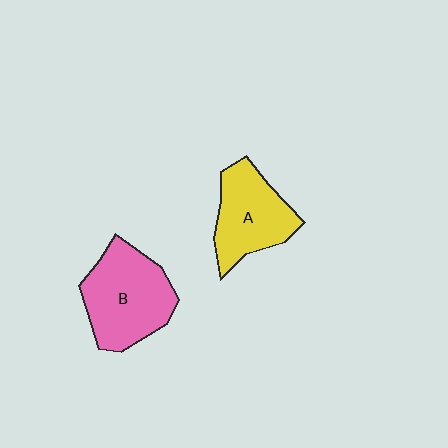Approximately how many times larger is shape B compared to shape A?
Approximately 1.2 times.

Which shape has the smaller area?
Shape A (yellow).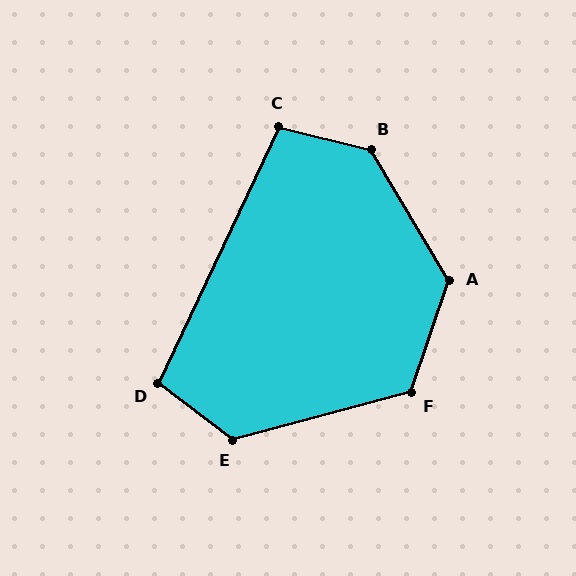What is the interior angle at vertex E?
Approximately 128 degrees (obtuse).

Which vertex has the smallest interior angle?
C, at approximately 101 degrees.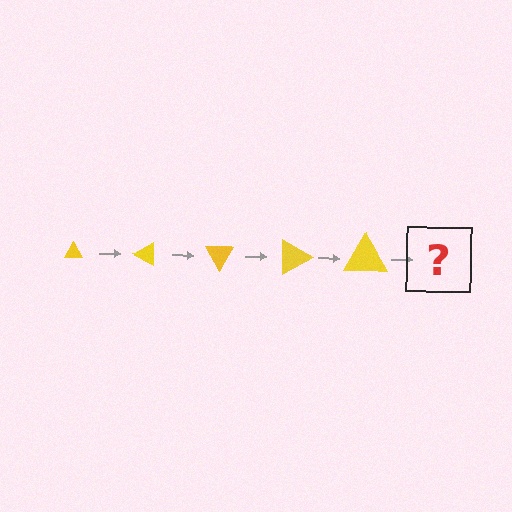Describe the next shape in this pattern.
It should be a triangle, larger than the previous one and rotated 150 degrees from the start.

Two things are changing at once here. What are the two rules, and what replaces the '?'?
The two rules are that the triangle grows larger each step and it rotates 30 degrees each step. The '?' should be a triangle, larger than the previous one and rotated 150 degrees from the start.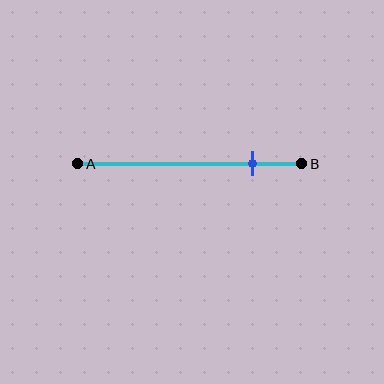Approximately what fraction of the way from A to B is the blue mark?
The blue mark is approximately 80% of the way from A to B.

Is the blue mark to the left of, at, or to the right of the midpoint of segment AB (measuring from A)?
The blue mark is to the right of the midpoint of segment AB.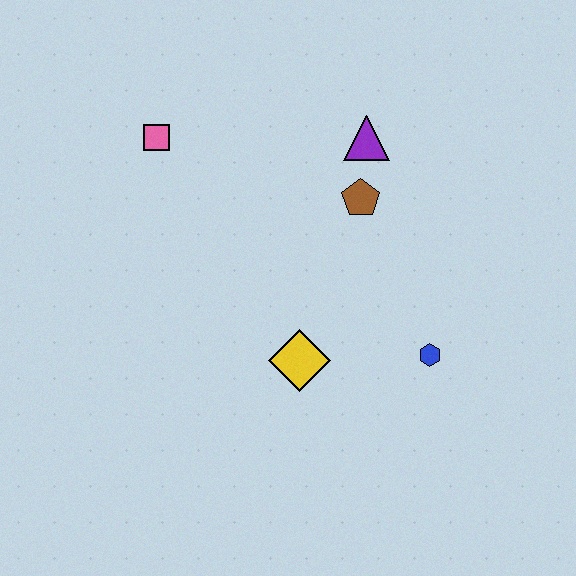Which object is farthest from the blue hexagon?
The pink square is farthest from the blue hexagon.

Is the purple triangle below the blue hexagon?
No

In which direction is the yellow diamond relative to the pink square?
The yellow diamond is below the pink square.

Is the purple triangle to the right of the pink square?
Yes